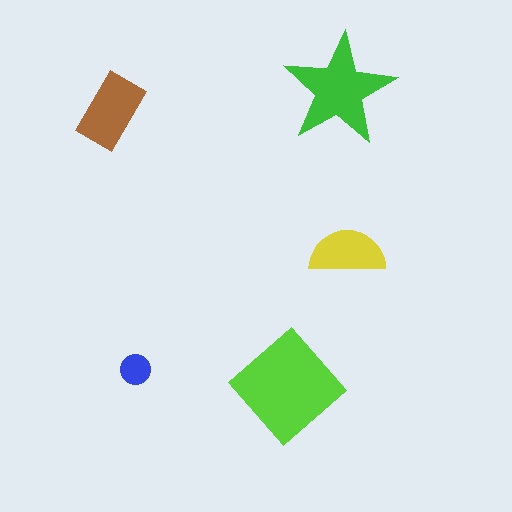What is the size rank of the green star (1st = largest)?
2nd.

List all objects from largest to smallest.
The lime diamond, the green star, the brown rectangle, the yellow semicircle, the blue circle.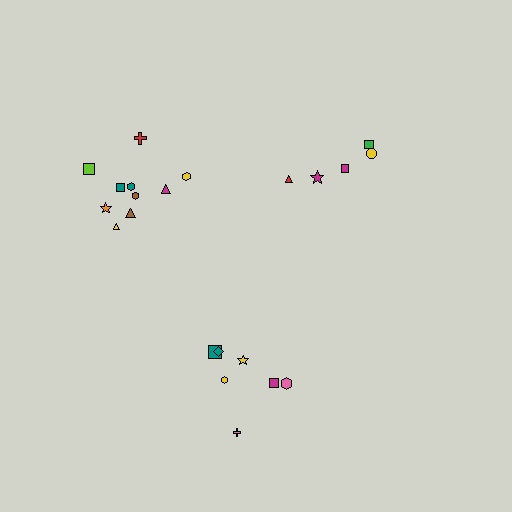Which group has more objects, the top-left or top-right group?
The top-left group.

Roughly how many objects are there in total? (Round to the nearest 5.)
Roughly 20 objects in total.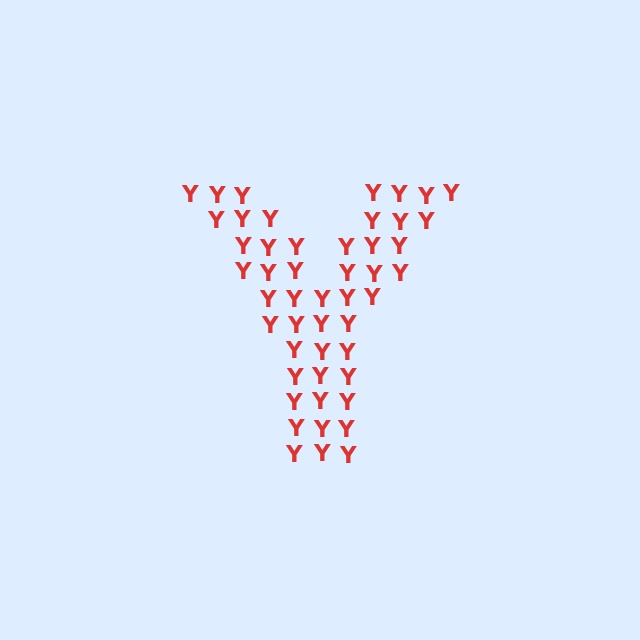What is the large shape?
The large shape is the letter Y.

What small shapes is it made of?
It is made of small letter Y's.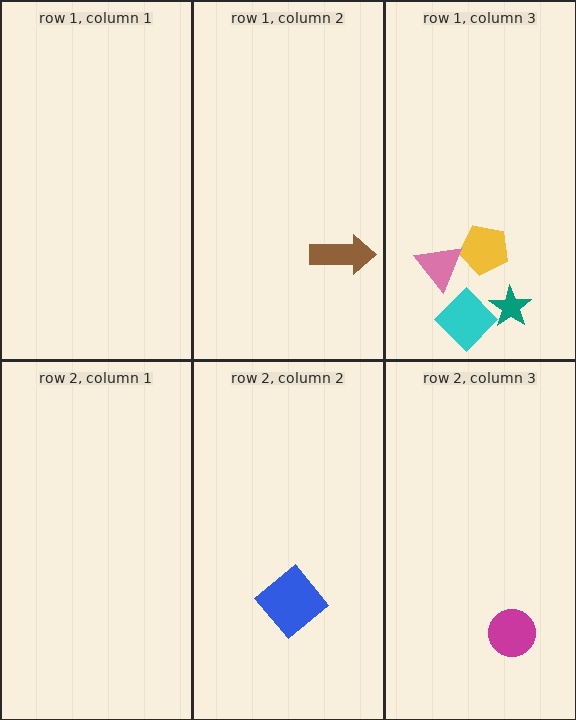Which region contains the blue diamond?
The row 2, column 2 region.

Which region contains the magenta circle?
The row 2, column 3 region.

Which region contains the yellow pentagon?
The row 1, column 3 region.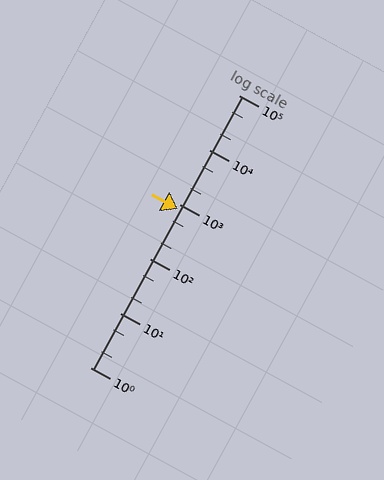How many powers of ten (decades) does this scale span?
The scale spans 5 decades, from 1 to 100000.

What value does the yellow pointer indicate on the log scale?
The pointer indicates approximately 810.